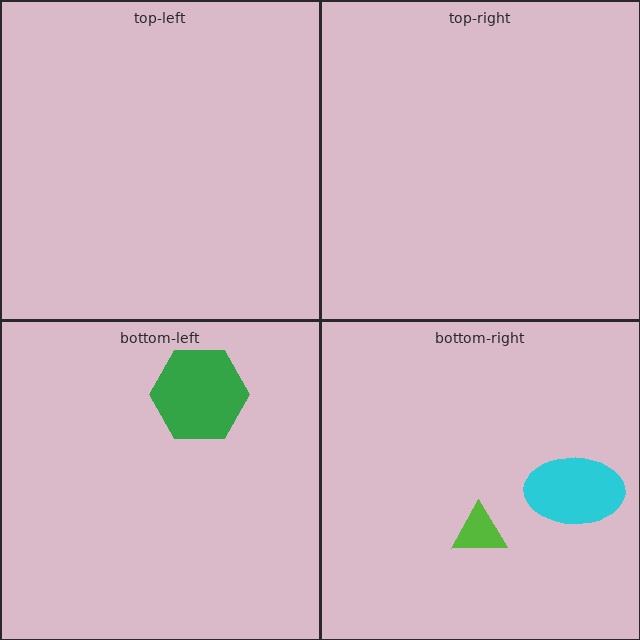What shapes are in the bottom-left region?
The green hexagon.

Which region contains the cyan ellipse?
The bottom-right region.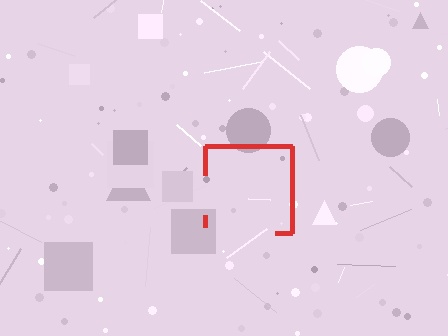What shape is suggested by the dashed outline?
The dashed outline suggests a square.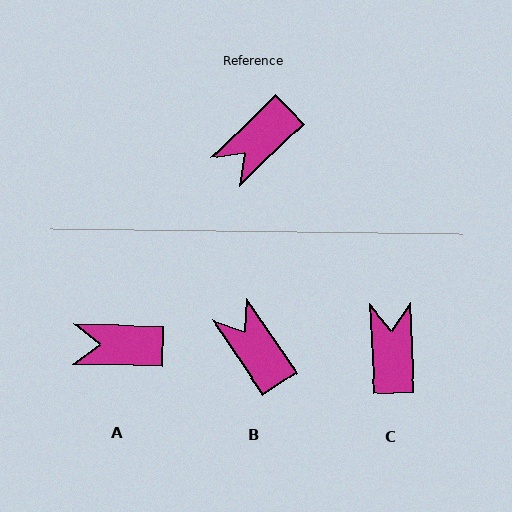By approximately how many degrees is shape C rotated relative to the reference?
Approximately 132 degrees clockwise.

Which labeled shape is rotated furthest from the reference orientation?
C, about 132 degrees away.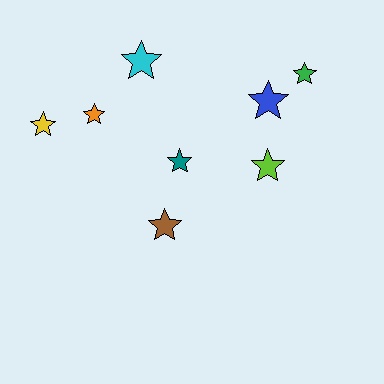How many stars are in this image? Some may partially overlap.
There are 8 stars.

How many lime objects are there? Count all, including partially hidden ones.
There is 1 lime object.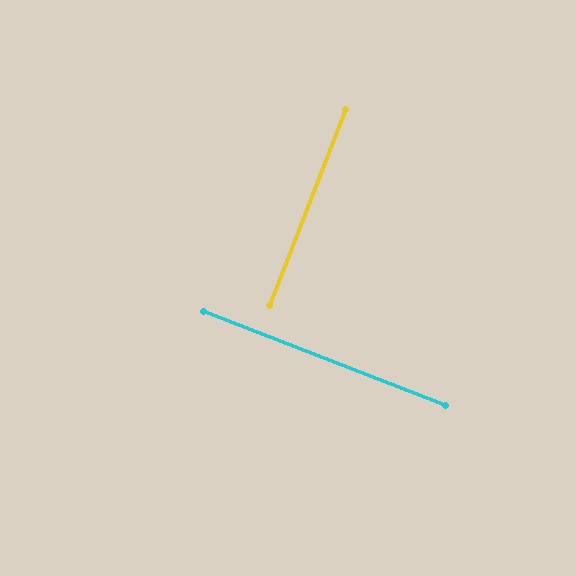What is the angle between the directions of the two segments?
Approximately 90 degrees.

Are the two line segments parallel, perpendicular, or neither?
Perpendicular — they meet at approximately 90°.